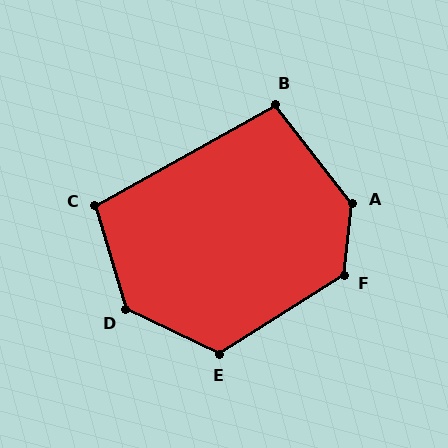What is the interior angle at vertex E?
Approximately 122 degrees (obtuse).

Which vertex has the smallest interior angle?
B, at approximately 99 degrees.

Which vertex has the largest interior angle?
A, at approximately 135 degrees.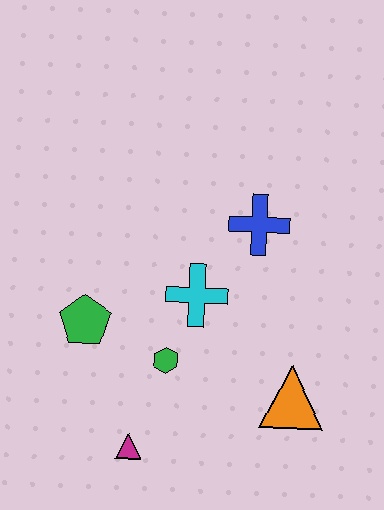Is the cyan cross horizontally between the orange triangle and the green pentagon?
Yes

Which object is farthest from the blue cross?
The magenta triangle is farthest from the blue cross.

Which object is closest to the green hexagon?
The cyan cross is closest to the green hexagon.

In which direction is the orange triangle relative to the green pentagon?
The orange triangle is to the right of the green pentagon.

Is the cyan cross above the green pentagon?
Yes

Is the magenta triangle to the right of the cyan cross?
No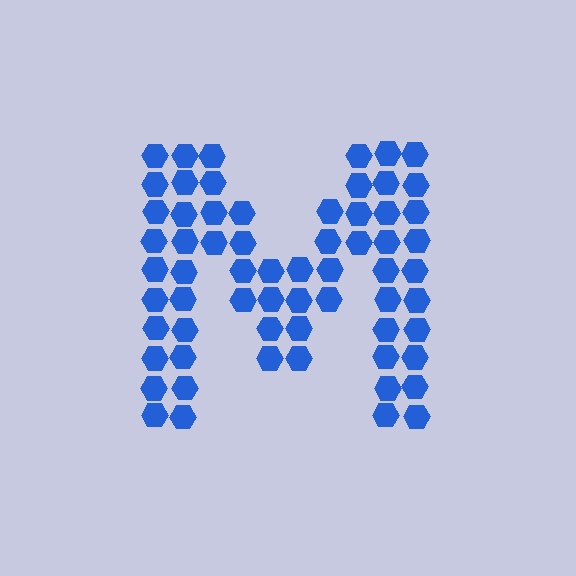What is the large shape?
The large shape is the letter M.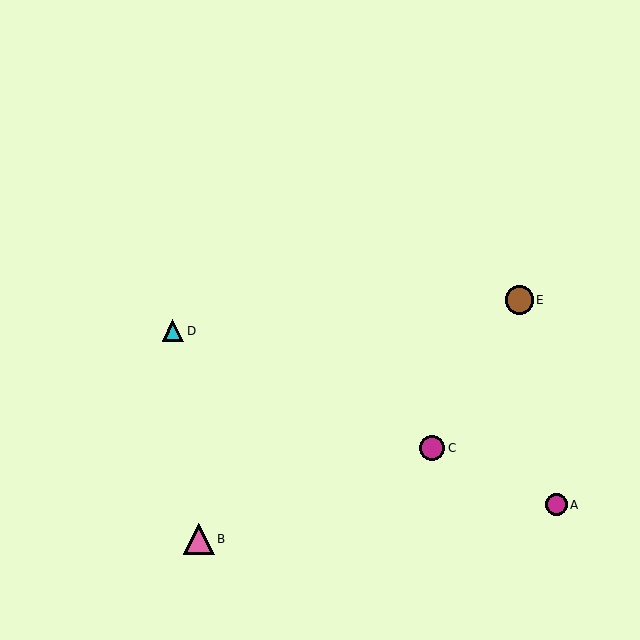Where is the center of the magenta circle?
The center of the magenta circle is at (432, 448).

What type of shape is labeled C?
Shape C is a magenta circle.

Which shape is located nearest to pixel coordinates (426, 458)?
The magenta circle (labeled C) at (432, 448) is nearest to that location.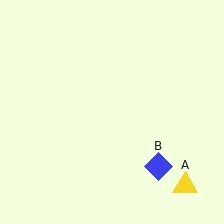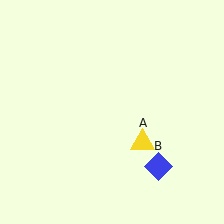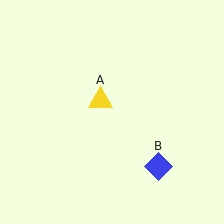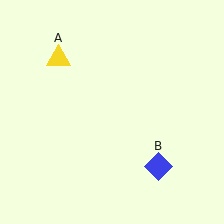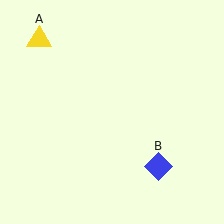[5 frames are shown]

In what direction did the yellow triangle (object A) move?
The yellow triangle (object A) moved up and to the left.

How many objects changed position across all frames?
1 object changed position: yellow triangle (object A).